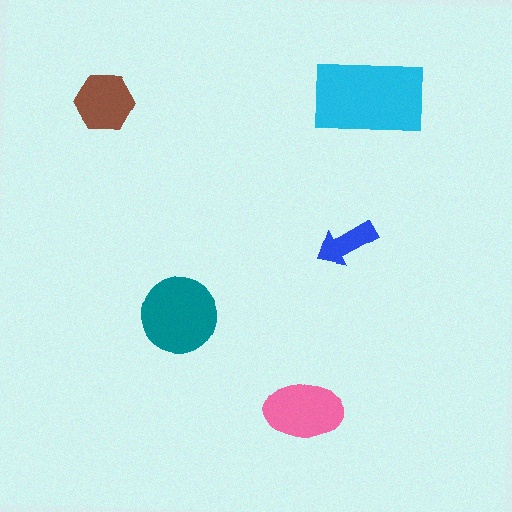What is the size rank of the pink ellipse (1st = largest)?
3rd.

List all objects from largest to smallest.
The cyan rectangle, the teal circle, the pink ellipse, the brown hexagon, the blue arrow.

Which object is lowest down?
The pink ellipse is bottommost.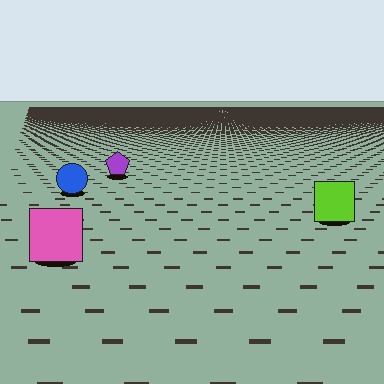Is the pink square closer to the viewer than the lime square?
Yes. The pink square is closer — you can tell from the texture gradient: the ground texture is coarser near it.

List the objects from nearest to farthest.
From nearest to farthest: the pink square, the lime square, the blue circle, the purple pentagon.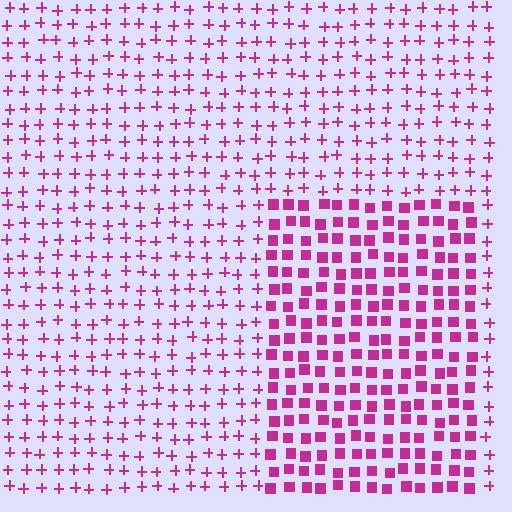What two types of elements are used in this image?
The image uses squares inside the rectangle region and plus signs outside it.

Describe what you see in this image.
The image is filled with small magenta elements arranged in a uniform grid. A rectangle-shaped region contains squares, while the surrounding area contains plus signs. The boundary is defined purely by the change in element shape.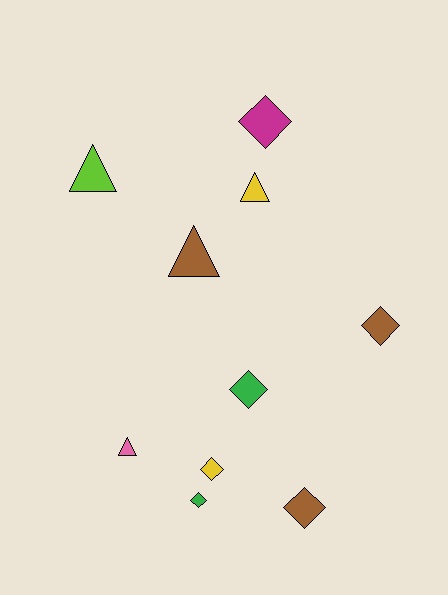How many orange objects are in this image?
There are no orange objects.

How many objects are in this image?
There are 10 objects.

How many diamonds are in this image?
There are 6 diamonds.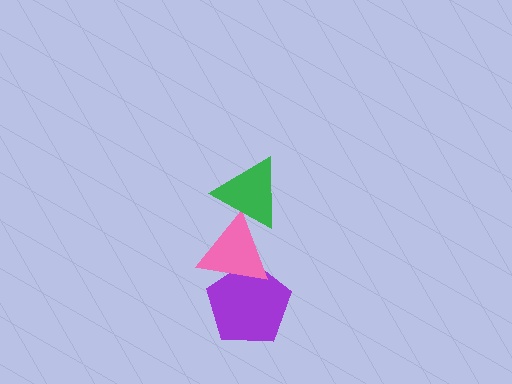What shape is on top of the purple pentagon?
The pink triangle is on top of the purple pentagon.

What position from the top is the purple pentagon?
The purple pentagon is 3rd from the top.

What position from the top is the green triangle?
The green triangle is 1st from the top.